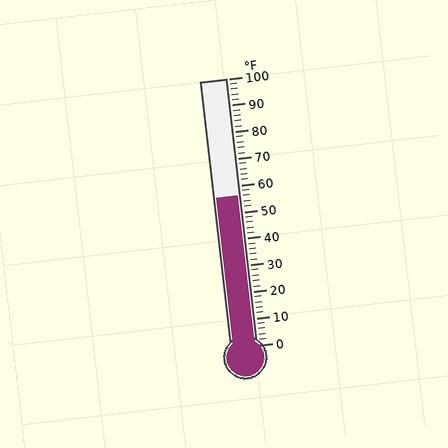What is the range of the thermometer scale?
The thermometer scale ranges from 0°F to 100°F.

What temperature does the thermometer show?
The thermometer shows approximately 56°F.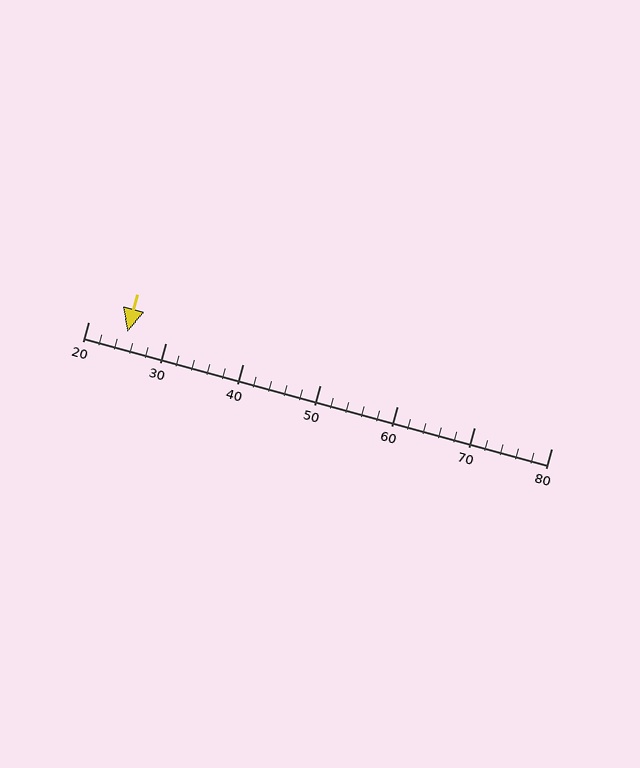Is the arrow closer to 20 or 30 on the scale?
The arrow is closer to 30.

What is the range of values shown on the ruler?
The ruler shows values from 20 to 80.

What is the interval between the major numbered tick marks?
The major tick marks are spaced 10 units apart.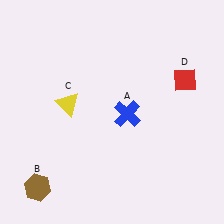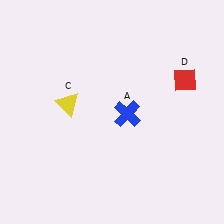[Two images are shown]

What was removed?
The brown hexagon (B) was removed in Image 2.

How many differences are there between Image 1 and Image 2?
There is 1 difference between the two images.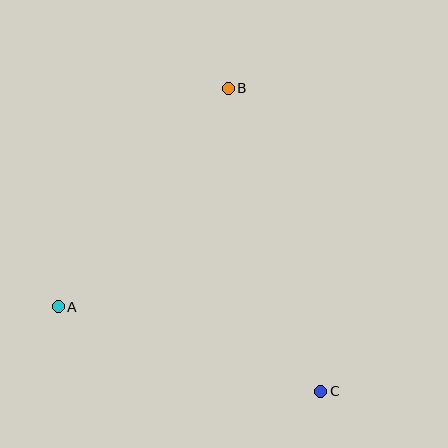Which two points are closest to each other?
Points A and C are closest to each other.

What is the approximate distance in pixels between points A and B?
The distance between A and B is approximately 277 pixels.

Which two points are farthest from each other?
Points B and C are farthest from each other.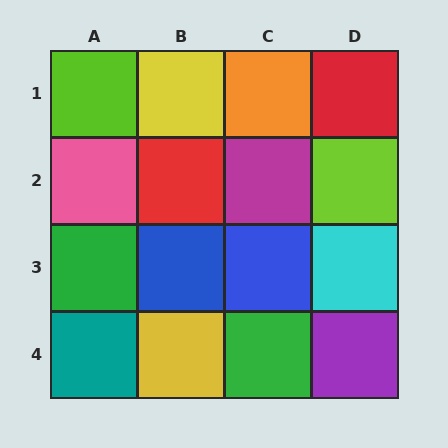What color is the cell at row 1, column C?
Orange.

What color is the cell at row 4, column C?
Green.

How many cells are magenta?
1 cell is magenta.